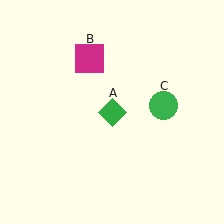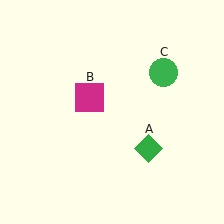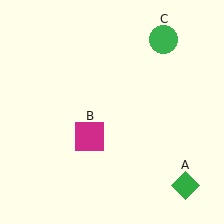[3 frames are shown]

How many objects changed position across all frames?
3 objects changed position: green diamond (object A), magenta square (object B), green circle (object C).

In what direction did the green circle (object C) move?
The green circle (object C) moved up.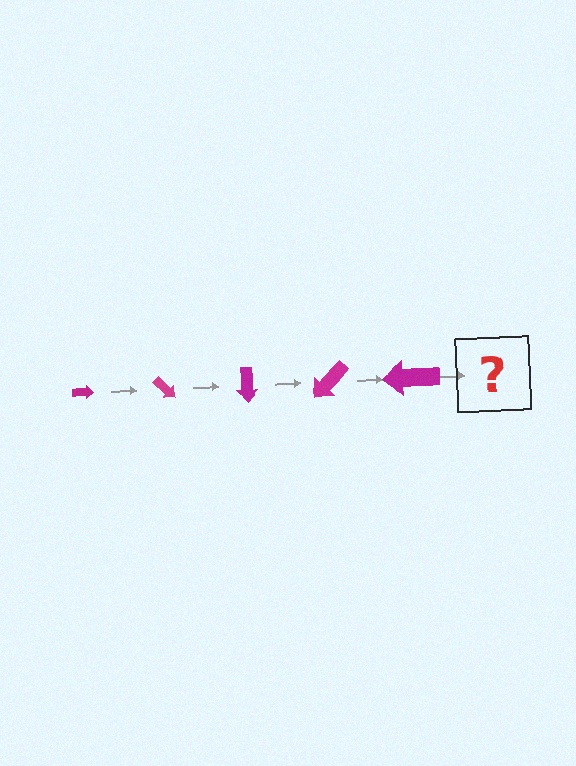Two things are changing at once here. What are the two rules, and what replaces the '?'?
The two rules are that the arrow grows larger each step and it rotates 45 degrees each step. The '?' should be an arrow, larger than the previous one and rotated 225 degrees from the start.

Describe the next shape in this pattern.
It should be an arrow, larger than the previous one and rotated 225 degrees from the start.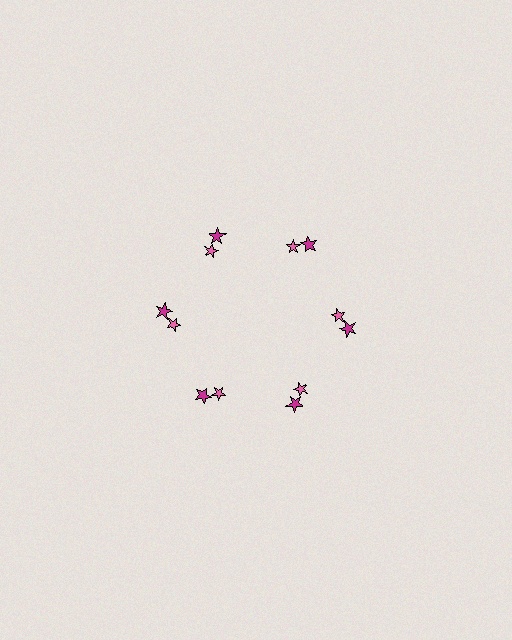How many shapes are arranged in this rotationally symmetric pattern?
There are 12 shapes, arranged in 6 groups of 2.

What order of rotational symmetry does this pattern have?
This pattern has 6-fold rotational symmetry.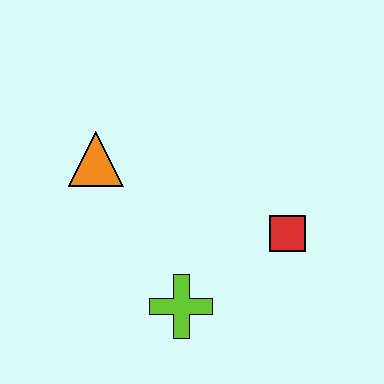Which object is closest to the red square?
The lime cross is closest to the red square.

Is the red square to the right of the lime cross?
Yes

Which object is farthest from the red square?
The orange triangle is farthest from the red square.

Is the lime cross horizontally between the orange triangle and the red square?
Yes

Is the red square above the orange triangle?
No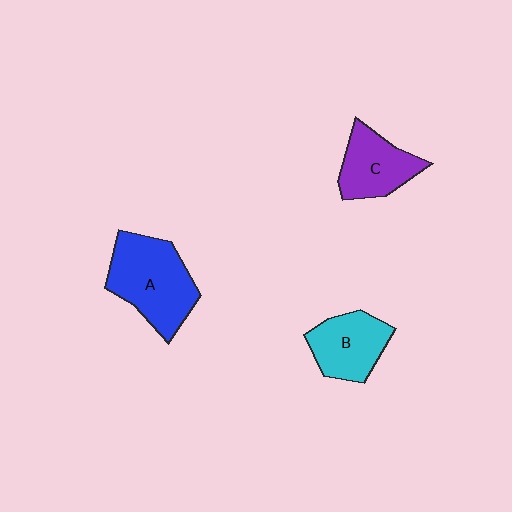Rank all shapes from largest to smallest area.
From largest to smallest: A (blue), B (cyan), C (purple).